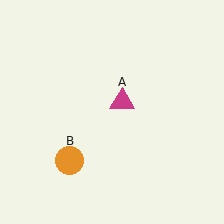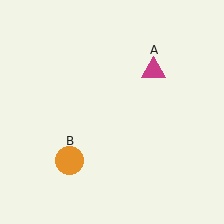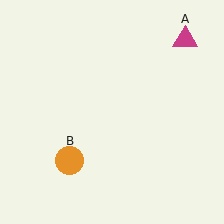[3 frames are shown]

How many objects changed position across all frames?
1 object changed position: magenta triangle (object A).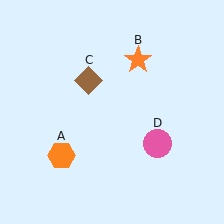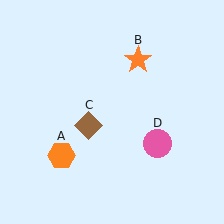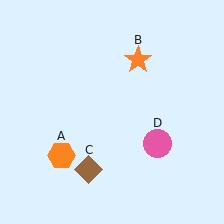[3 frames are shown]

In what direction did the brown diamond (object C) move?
The brown diamond (object C) moved down.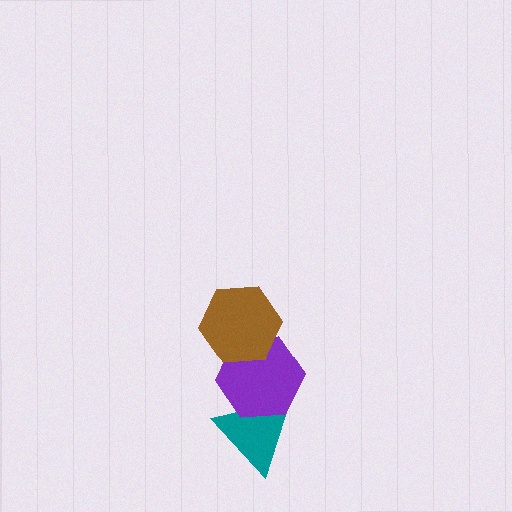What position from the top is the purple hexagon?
The purple hexagon is 2nd from the top.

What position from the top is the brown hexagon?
The brown hexagon is 1st from the top.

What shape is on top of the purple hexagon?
The brown hexagon is on top of the purple hexagon.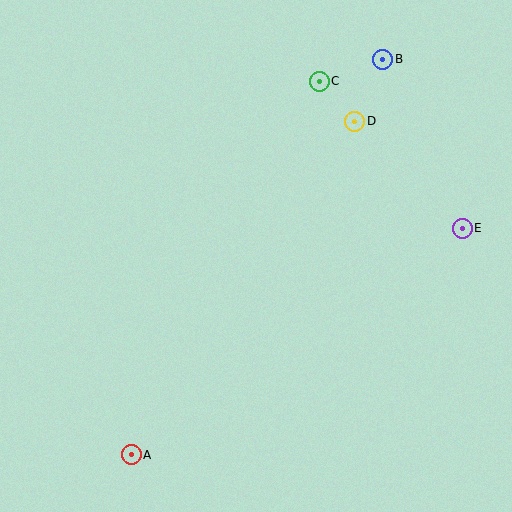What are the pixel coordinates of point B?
Point B is at (383, 59).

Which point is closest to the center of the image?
Point D at (355, 121) is closest to the center.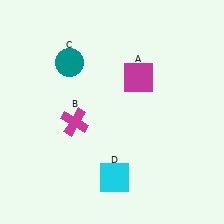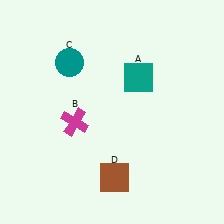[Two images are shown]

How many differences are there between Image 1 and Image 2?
There are 2 differences between the two images.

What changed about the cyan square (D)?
In Image 1, D is cyan. In Image 2, it changed to brown.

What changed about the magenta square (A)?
In Image 1, A is magenta. In Image 2, it changed to teal.